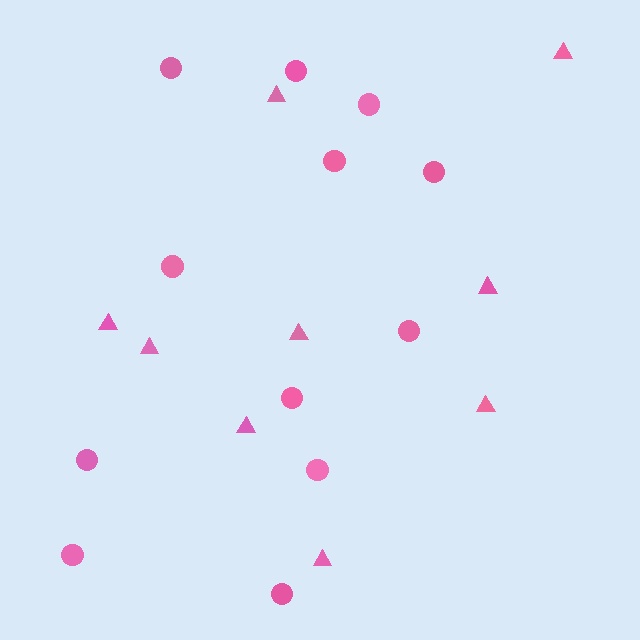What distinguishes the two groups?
There are 2 groups: one group of triangles (9) and one group of circles (12).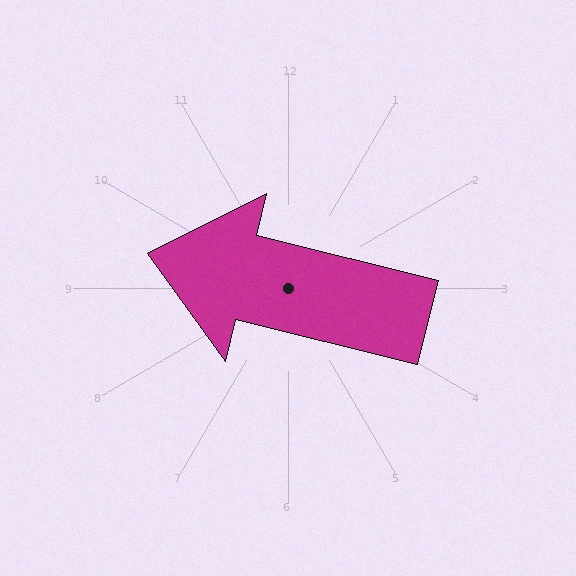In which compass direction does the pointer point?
West.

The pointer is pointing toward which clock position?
Roughly 9 o'clock.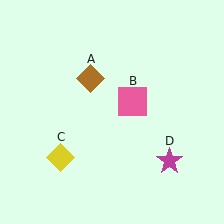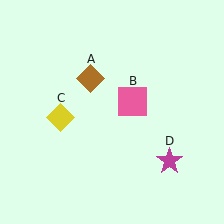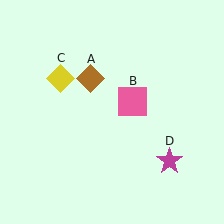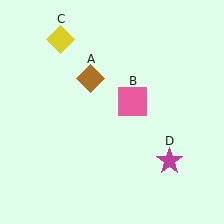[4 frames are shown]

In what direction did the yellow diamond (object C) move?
The yellow diamond (object C) moved up.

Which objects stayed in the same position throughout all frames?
Brown diamond (object A) and pink square (object B) and magenta star (object D) remained stationary.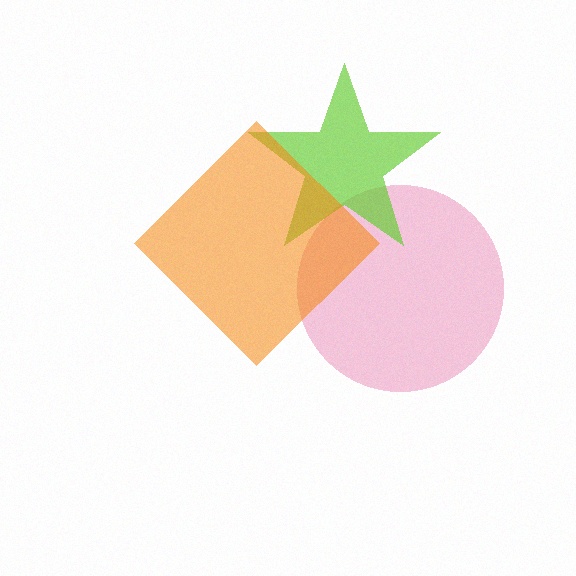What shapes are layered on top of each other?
The layered shapes are: a pink circle, a lime star, an orange diamond.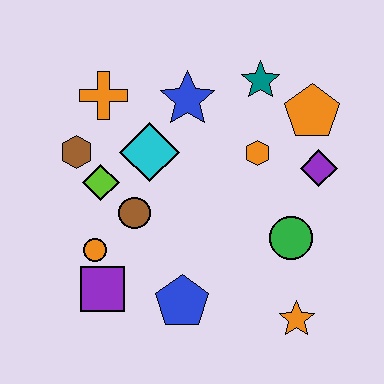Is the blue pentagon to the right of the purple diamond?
No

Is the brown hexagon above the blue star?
No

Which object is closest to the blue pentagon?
The purple square is closest to the blue pentagon.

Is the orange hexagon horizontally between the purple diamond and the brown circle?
Yes